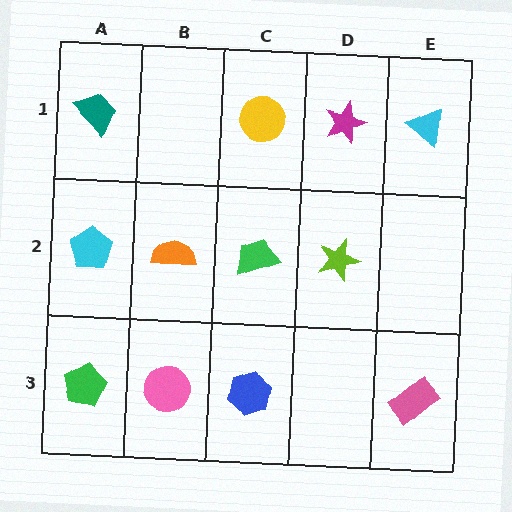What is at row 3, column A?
A green pentagon.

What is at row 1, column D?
A magenta star.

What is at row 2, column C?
A green trapezoid.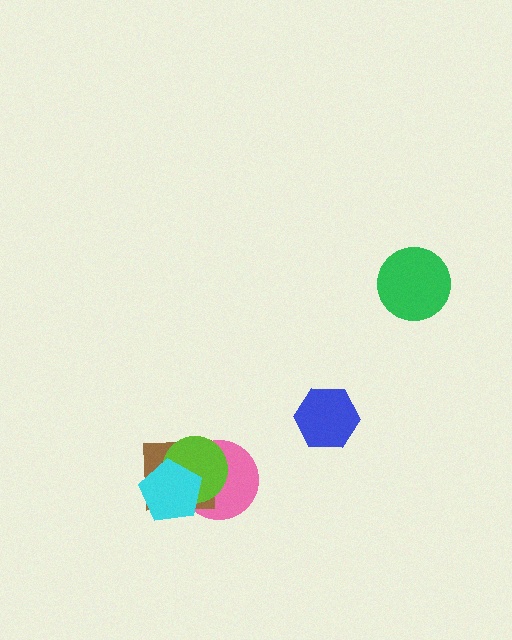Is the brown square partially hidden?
Yes, it is partially covered by another shape.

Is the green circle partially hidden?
No, no other shape covers it.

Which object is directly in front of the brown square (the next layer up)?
The lime circle is directly in front of the brown square.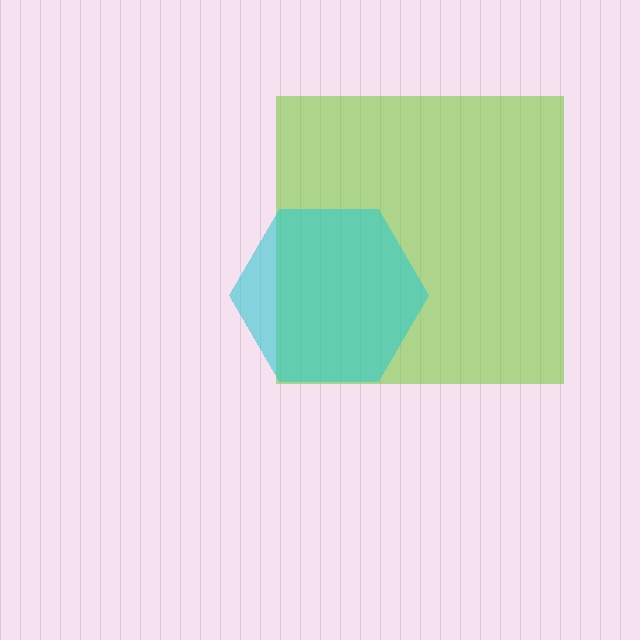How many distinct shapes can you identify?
There are 2 distinct shapes: a lime square, a cyan hexagon.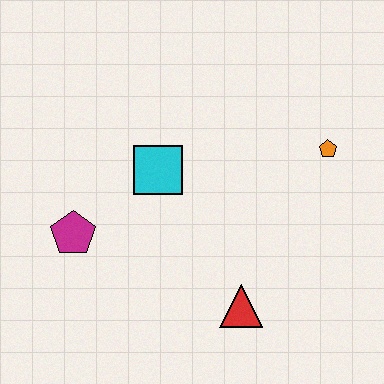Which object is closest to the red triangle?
The cyan square is closest to the red triangle.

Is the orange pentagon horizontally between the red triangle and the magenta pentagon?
No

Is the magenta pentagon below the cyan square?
Yes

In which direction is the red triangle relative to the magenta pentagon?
The red triangle is to the right of the magenta pentagon.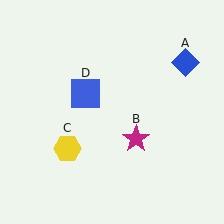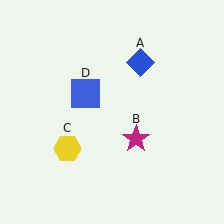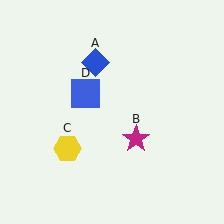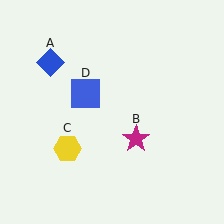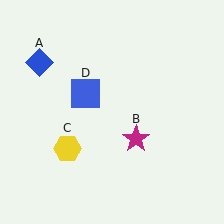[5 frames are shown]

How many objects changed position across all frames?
1 object changed position: blue diamond (object A).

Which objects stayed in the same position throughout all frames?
Magenta star (object B) and yellow hexagon (object C) and blue square (object D) remained stationary.